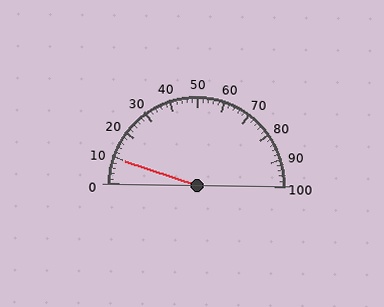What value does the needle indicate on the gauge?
The needle indicates approximately 10.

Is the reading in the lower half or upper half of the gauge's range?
The reading is in the lower half of the range (0 to 100).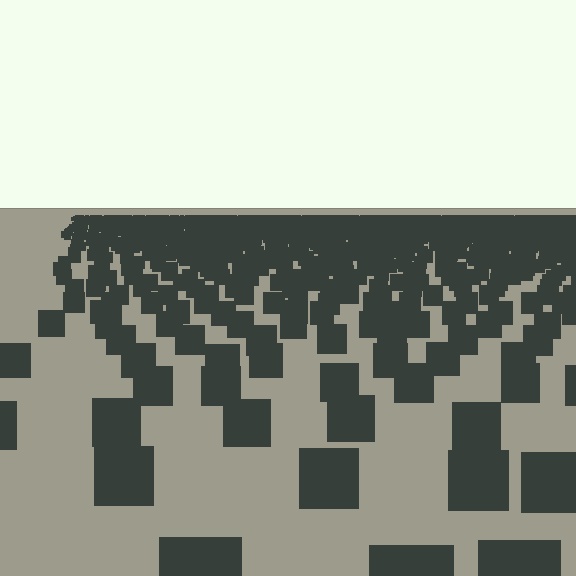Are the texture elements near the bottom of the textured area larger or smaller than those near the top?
Larger. Near the bottom, elements are closer to the viewer and appear at a bigger on-screen size.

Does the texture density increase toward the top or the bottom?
Density increases toward the top.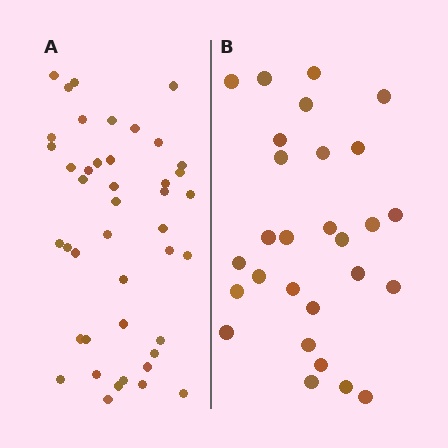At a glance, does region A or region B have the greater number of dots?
Region A (the left region) has more dots.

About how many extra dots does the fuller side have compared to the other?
Region A has approximately 15 more dots than region B.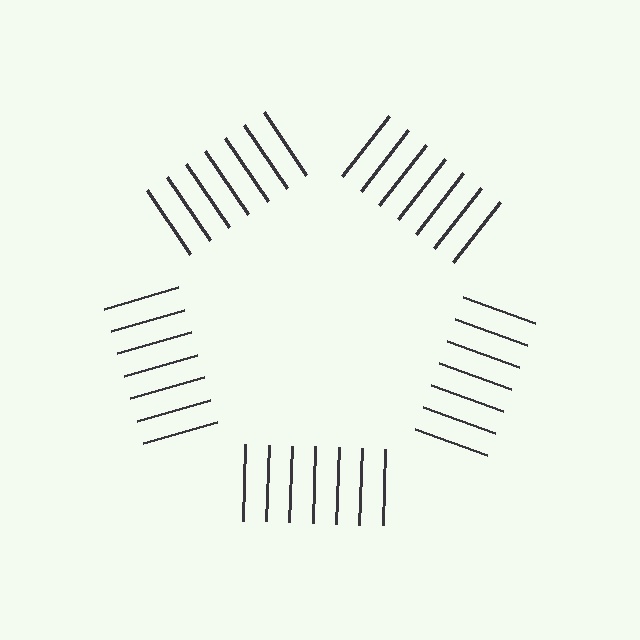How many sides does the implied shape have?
5 sides — the line-ends trace a pentagon.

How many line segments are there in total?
35 — 7 along each of the 5 edges.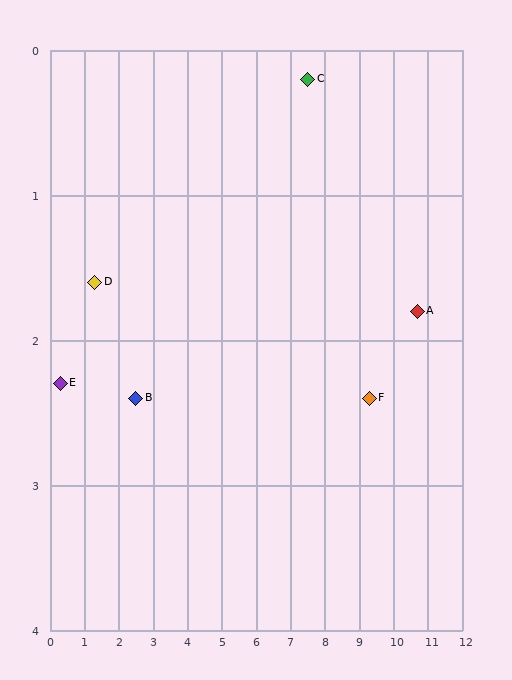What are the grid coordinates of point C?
Point C is at approximately (7.5, 0.2).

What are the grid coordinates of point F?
Point F is at approximately (9.3, 2.4).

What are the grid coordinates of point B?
Point B is at approximately (2.5, 2.4).